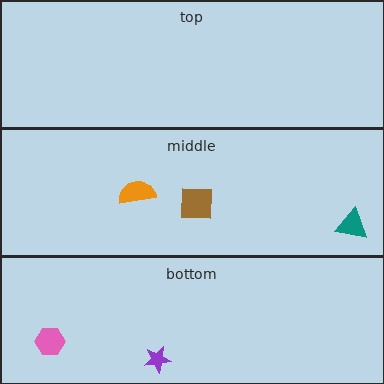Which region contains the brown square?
The middle region.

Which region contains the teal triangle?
The middle region.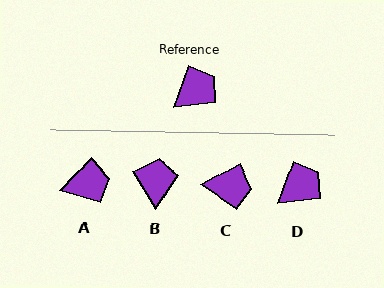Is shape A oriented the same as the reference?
No, it is off by about 24 degrees.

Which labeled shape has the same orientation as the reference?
D.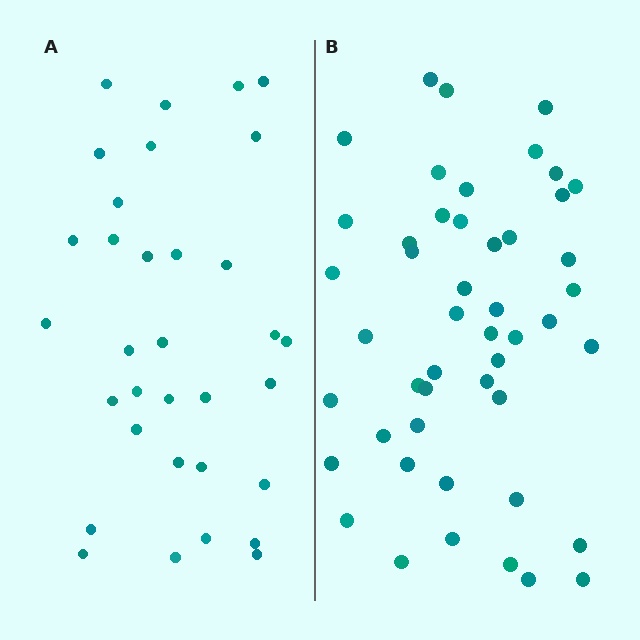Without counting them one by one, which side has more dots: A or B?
Region B (the right region) has more dots.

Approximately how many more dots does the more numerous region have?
Region B has approximately 15 more dots than region A.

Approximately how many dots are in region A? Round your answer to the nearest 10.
About 30 dots. (The exact count is 33, which rounds to 30.)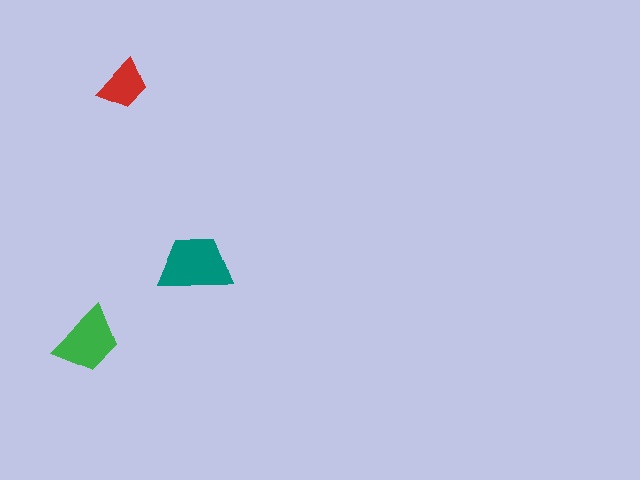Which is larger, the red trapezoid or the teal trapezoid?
The teal one.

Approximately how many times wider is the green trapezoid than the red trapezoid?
About 1.5 times wider.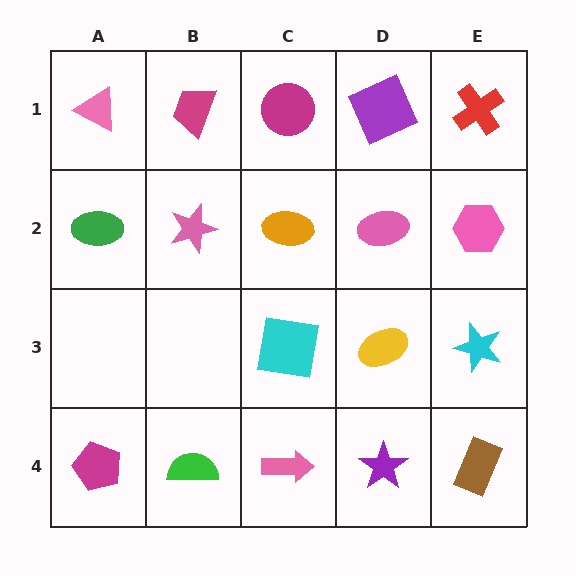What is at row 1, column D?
A purple square.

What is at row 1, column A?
A pink triangle.